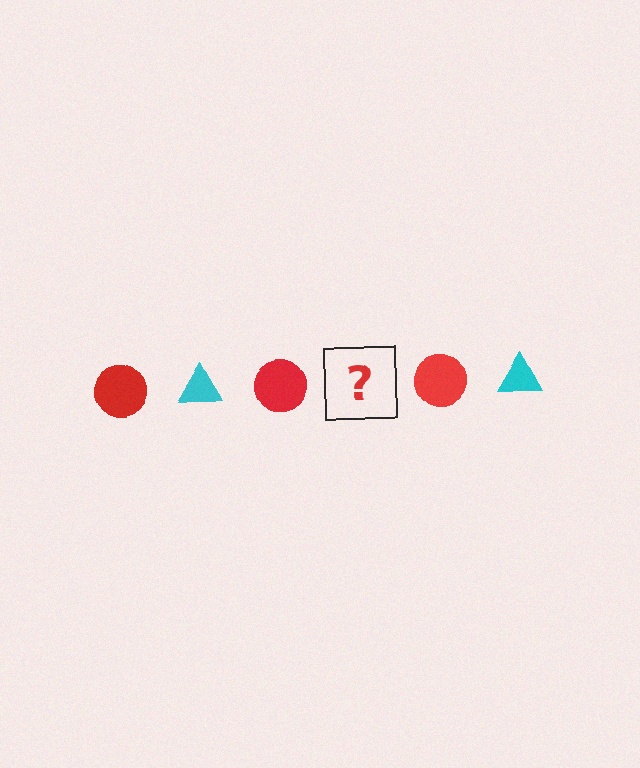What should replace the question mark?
The question mark should be replaced with a cyan triangle.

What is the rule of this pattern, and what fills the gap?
The rule is that the pattern alternates between red circle and cyan triangle. The gap should be filled with a cyan triangle.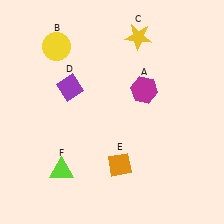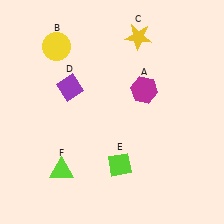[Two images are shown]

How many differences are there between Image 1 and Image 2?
There is 1 difference between the two images.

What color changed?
The diamond (E) changed from orange in Image 1 to lime in Image 2.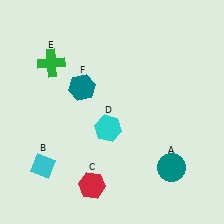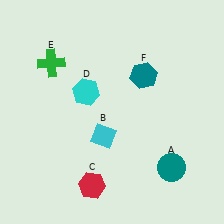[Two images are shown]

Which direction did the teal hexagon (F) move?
The teal hexagon (F) moved right.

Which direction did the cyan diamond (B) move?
The cyan diamond (B) moved right.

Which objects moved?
The objects that moved are: the cyan diamond (B), the cyan hexagon (D), the teal hexagon (F).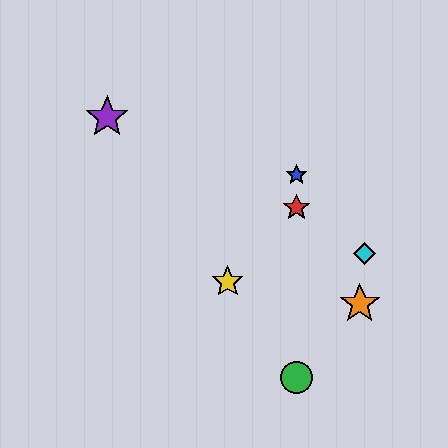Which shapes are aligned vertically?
The red star, the blue star, the green circle are aligned vertically.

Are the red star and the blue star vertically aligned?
Yes, both are at x≈296.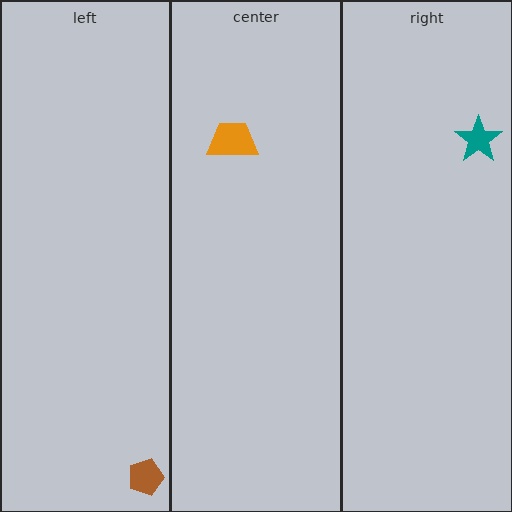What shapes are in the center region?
The orange trapezoid.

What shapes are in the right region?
The teal star.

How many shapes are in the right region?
1.